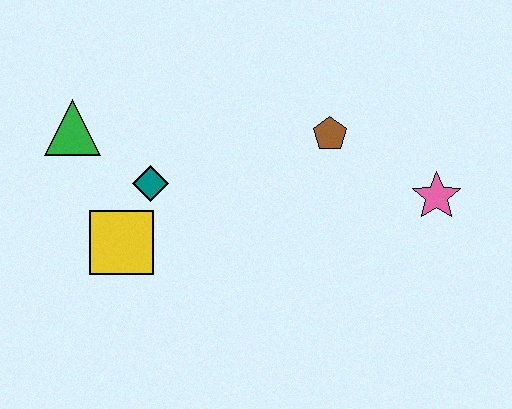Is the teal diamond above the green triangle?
No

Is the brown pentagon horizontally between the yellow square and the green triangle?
No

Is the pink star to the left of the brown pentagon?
No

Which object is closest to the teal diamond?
The yellow square is closest to the teal diamond.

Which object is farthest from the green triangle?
The pink star is farthest from the green triangle.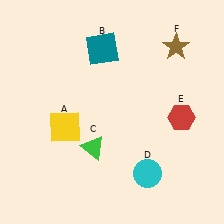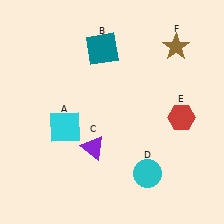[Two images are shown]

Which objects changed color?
A changed from yellow to cyan. C changed from green to purple.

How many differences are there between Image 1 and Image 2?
There are 2 differences between the two images.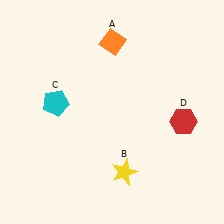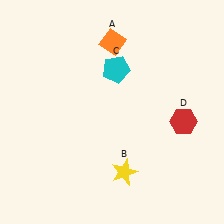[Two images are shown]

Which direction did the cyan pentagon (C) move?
The cyan pentagon (C) moved right.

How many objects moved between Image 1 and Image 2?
1 object moved between the two images.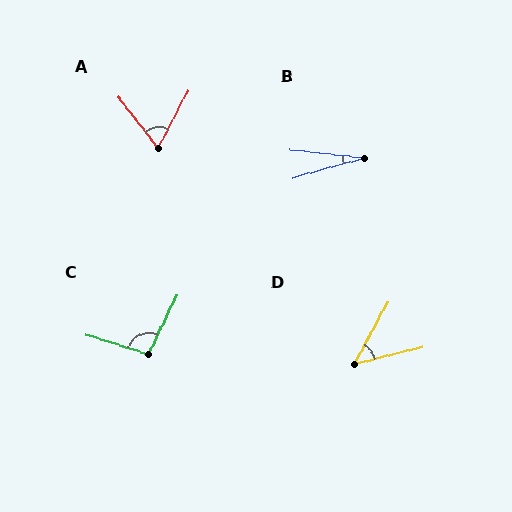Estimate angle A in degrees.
Approximately 65 degrees.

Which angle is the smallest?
B, at approximately 22 degrees.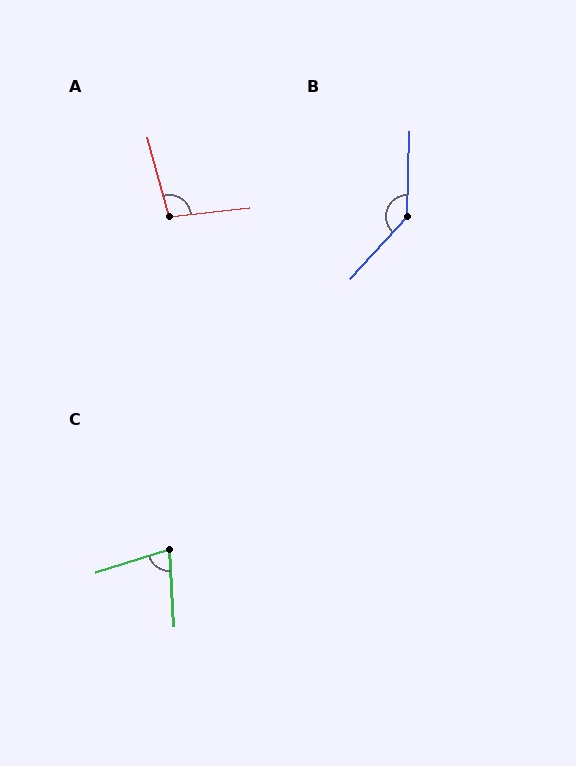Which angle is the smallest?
C, at approximately 76 degrees.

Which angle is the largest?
B, at approximately 139 degrees.